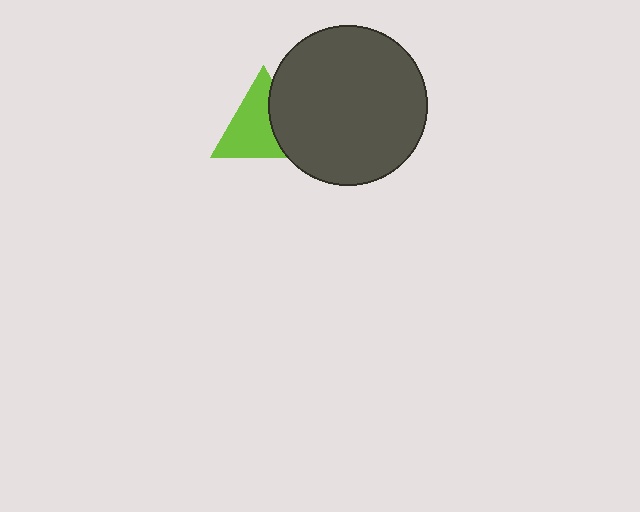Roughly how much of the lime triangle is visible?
Most of it is visible (roughly 66%).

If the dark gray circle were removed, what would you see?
You would see the complete lime triangle.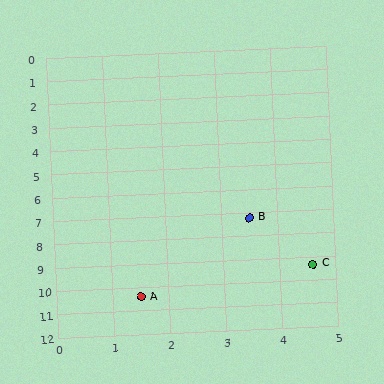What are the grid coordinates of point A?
Point A is at approximately (1.5, 10.4).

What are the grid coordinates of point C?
Point C is at approximately (4.6, 9.3).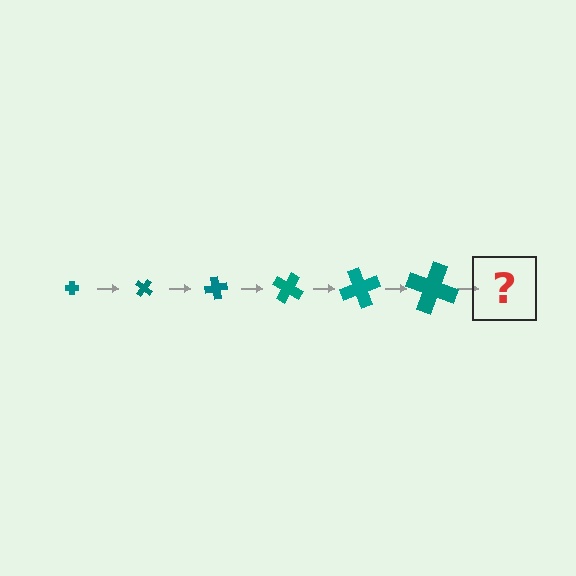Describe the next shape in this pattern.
It should be a cross, larger than the previous one and rotated 240 degrees from the start.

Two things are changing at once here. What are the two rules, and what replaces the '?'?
The two rules are that the cross grows larger each step and it rotates 40 degrees each step. The '?' should be a cross, larger than the previous one and rotated 240 degrees from the start.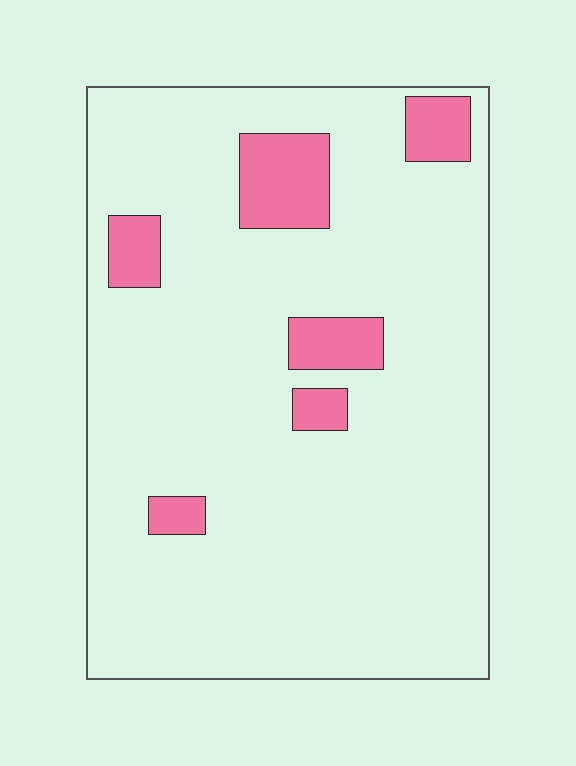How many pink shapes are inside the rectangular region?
6.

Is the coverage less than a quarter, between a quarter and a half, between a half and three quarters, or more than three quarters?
Less than a quarter.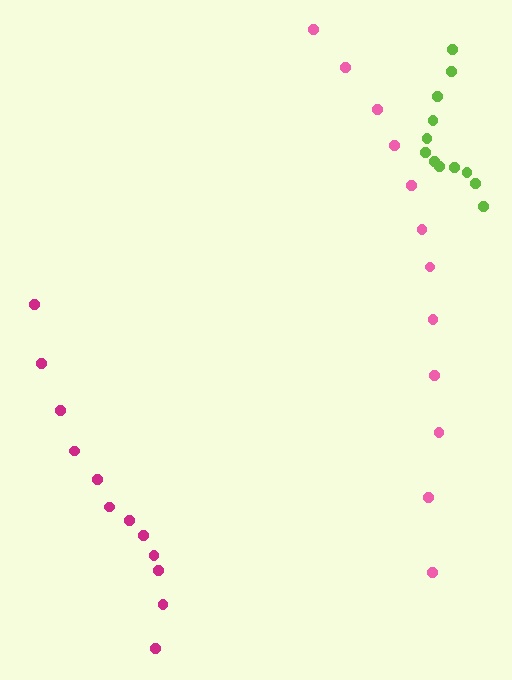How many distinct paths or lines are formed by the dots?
There are 3 distinct paths.